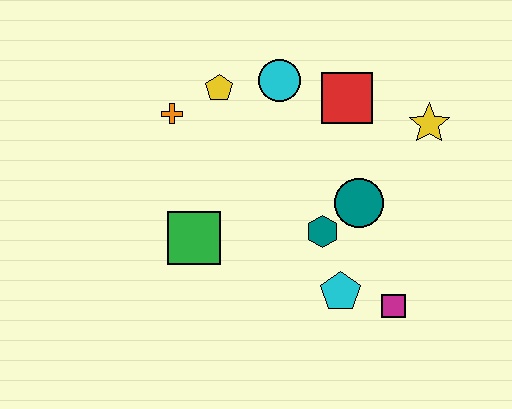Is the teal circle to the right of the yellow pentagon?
Yes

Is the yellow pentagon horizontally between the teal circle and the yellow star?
No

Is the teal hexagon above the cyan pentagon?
Yes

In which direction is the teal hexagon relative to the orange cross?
The teal hexagon is to the right of the orange cross.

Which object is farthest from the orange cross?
The magenta square is farthest from the orange cross.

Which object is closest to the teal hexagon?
The teal circle is closest to the teal hexagon.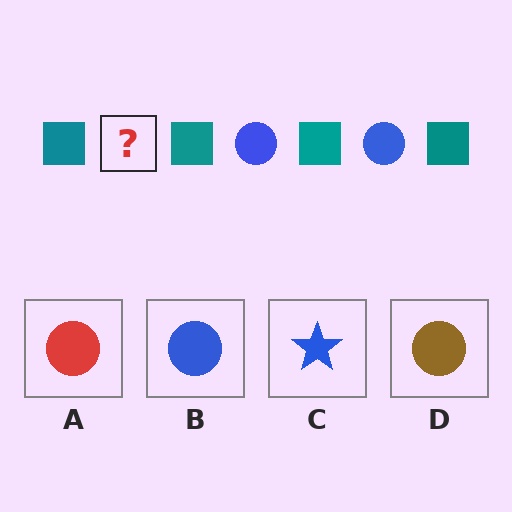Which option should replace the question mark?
Option B.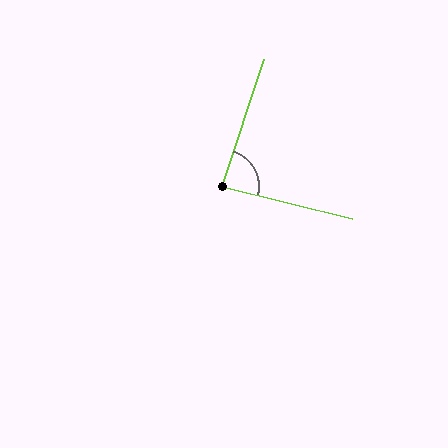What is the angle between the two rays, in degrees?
Approximately 86 degrees.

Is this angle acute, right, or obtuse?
It is approximately a right angle.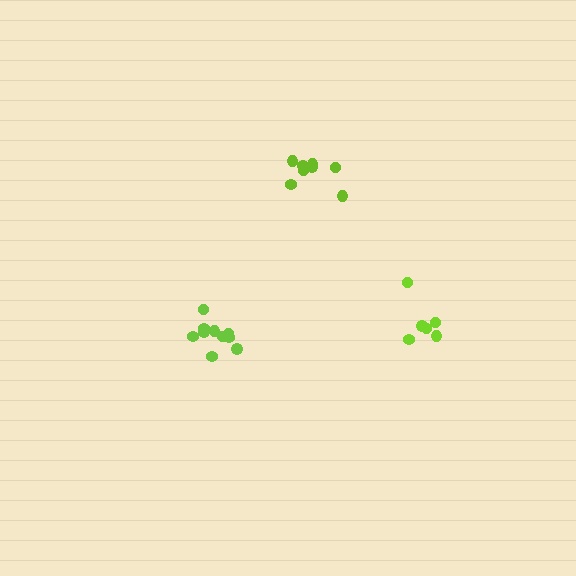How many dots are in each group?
Group 1: 8 dots, Group 2: 6 dots, Group 3: 10 dots (24 total).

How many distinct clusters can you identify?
There are 3 distinct clusters.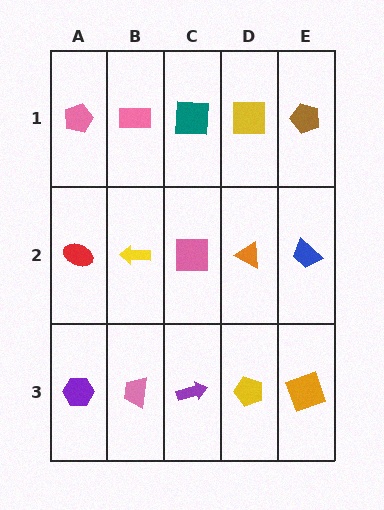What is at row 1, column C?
A teal square.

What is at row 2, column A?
A red ellipse.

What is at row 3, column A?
A purple hexagon.